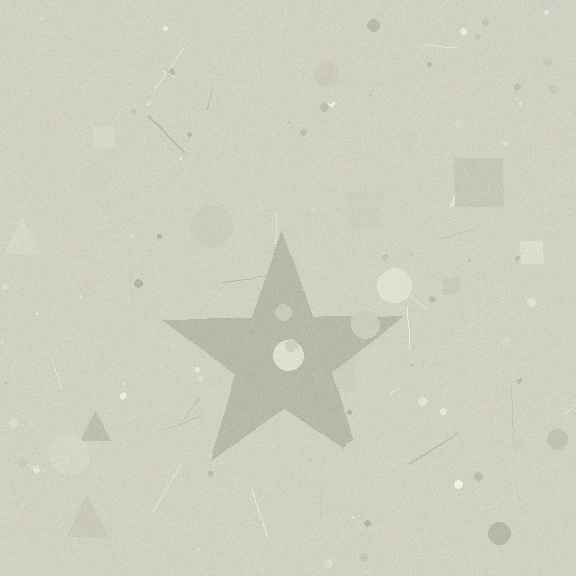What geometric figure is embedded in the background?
A star is embedded in the background.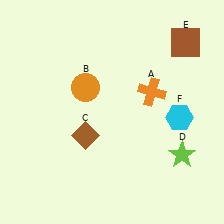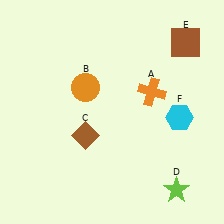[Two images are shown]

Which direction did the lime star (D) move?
The lime star (D) moved down.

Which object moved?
The lime star (D) moved down.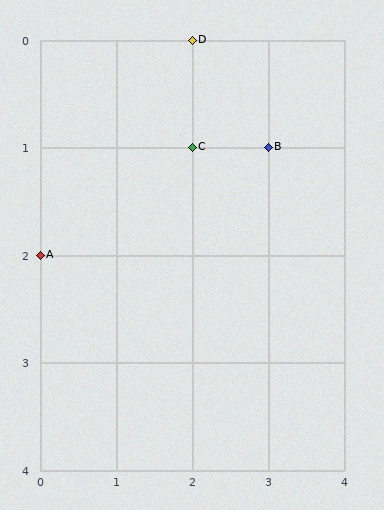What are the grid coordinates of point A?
Point A is at grid coordinates (0, 2).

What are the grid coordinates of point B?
Point B is at grid coordinates (3, 1).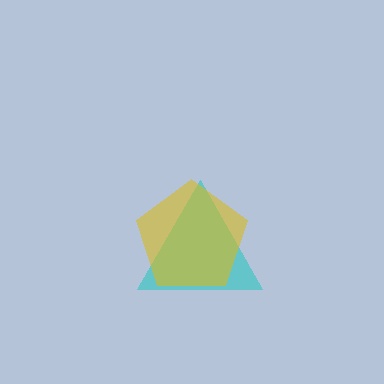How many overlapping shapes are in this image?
There are 2 overlapping shapes in the image.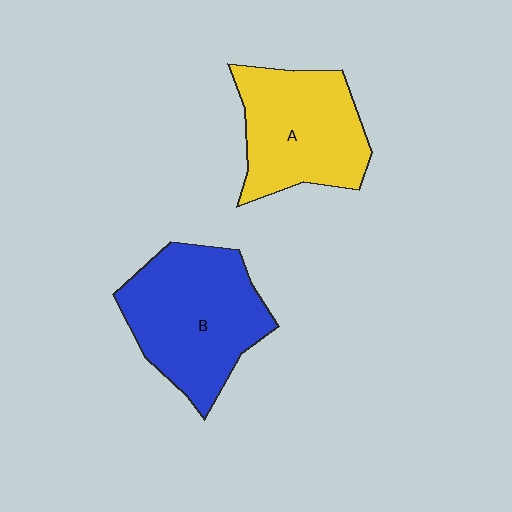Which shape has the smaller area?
Shape A (yellow).